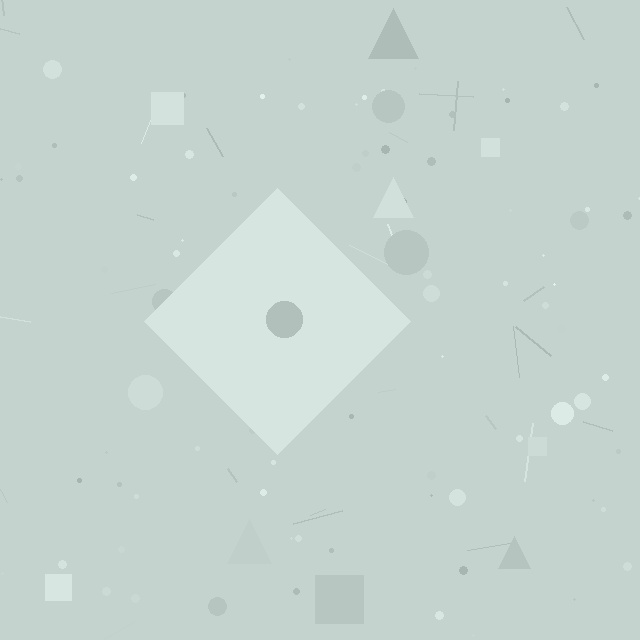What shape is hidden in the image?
A diamond is hidden in the image.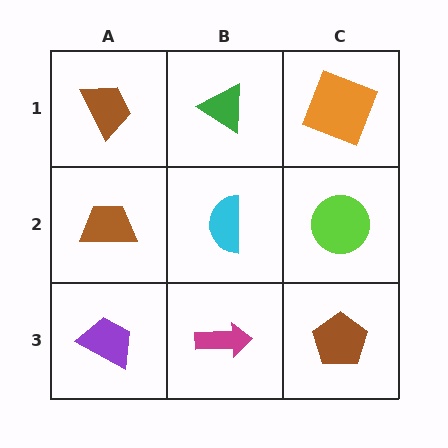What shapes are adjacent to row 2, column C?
An orange square (row 1, column C), a brown pentagon (row 3, column C), a cyan semicircle (row 2, column B).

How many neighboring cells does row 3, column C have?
2.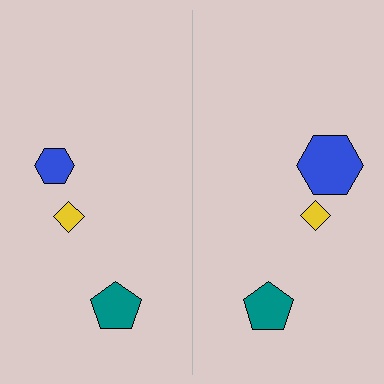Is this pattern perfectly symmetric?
No, the pattern is not perfectly symmetric. The blue hexagon on the right side has a different size than its mirror counterpart.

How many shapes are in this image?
There are 6 shapes in this image.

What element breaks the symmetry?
The blue hexagon on the right side has a different size than its mirror counterpart.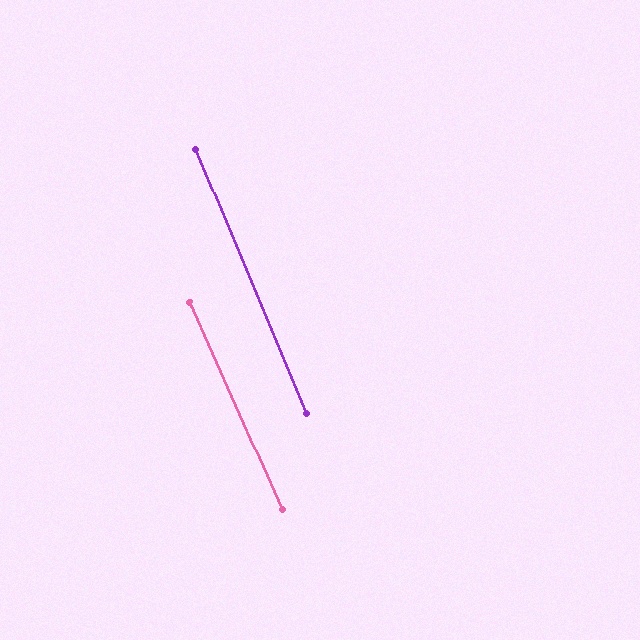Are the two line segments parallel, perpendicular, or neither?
Parallel — their directions differ by only 1.4°.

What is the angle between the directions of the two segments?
Approximately 1 degree.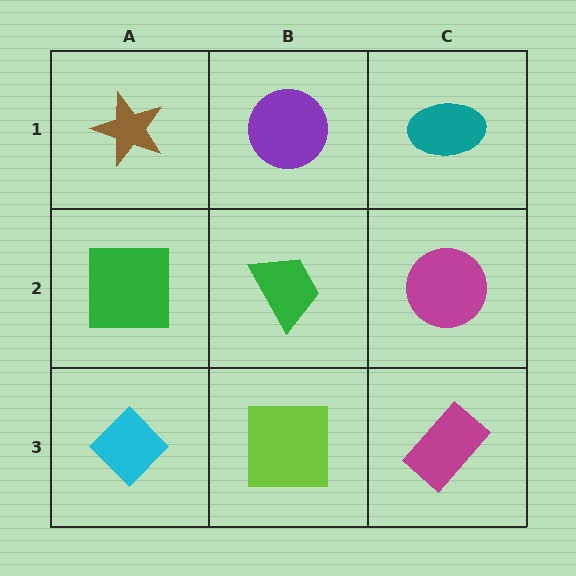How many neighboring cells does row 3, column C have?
2.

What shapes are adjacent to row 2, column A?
A brown star (row 1, column A), a cyan diamond (row 3, column A), a green trapezoid (row 2, column B).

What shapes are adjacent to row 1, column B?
A green trapezoid (row 2, column B), a brown star (row 1, column A), a teal ellipse (row 1, column C).